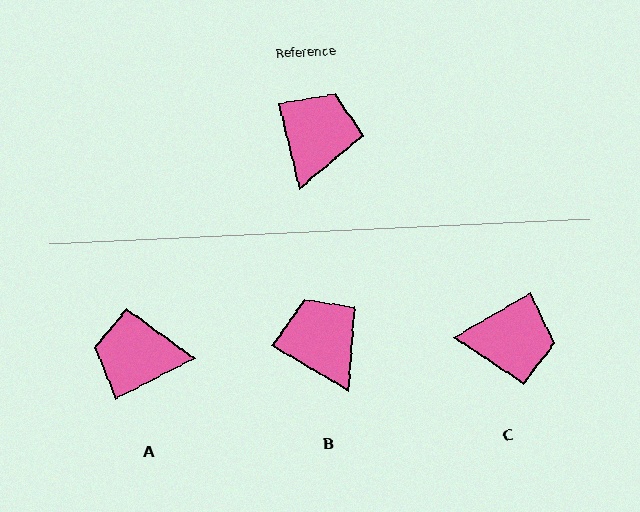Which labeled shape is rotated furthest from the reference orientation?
A, about 104 degrees away.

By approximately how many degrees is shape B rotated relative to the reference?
Approximately 46 degrees counter-clockwise.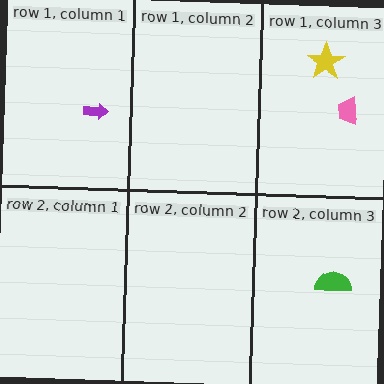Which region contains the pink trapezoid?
The row 1, column 3 region.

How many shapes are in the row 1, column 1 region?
1.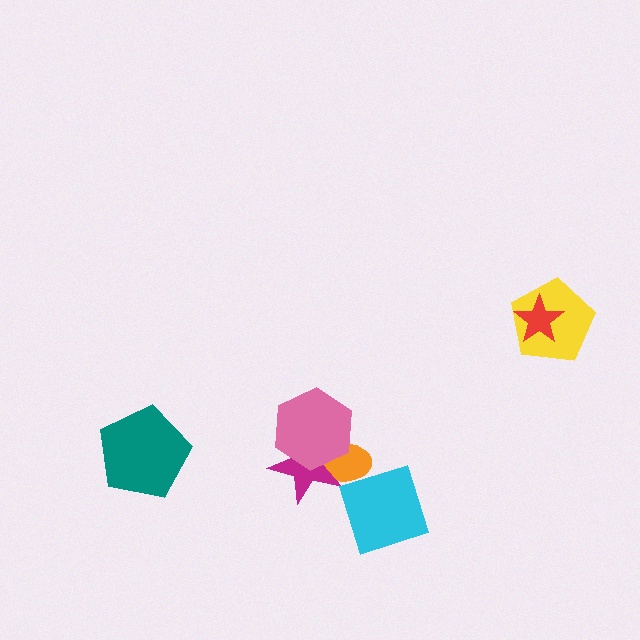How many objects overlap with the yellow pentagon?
1 object overlaps with the yellow pentagon.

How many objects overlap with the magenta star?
2 objects overlap with the magenta star.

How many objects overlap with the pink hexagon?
2 objects overlap with the pink hexagon.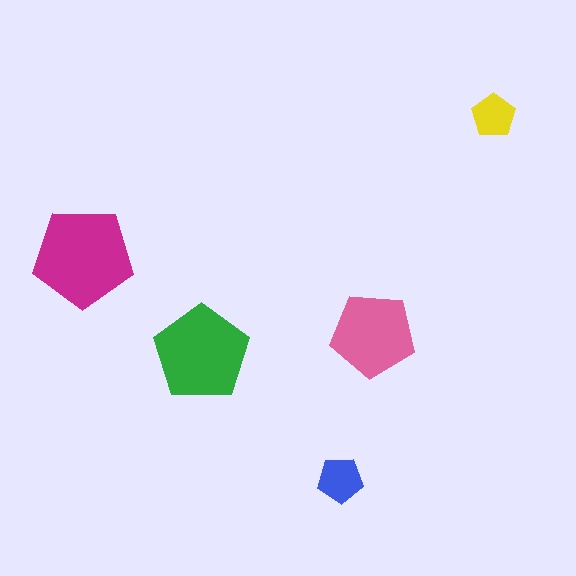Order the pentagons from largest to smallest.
the magenta one, the green one, the pink one, the blue one, the yellow one.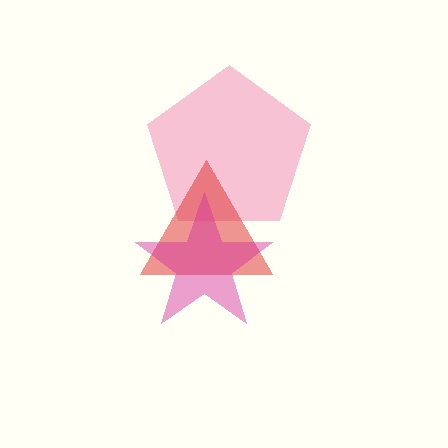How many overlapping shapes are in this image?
There are 3 overlapping shapes in the image.